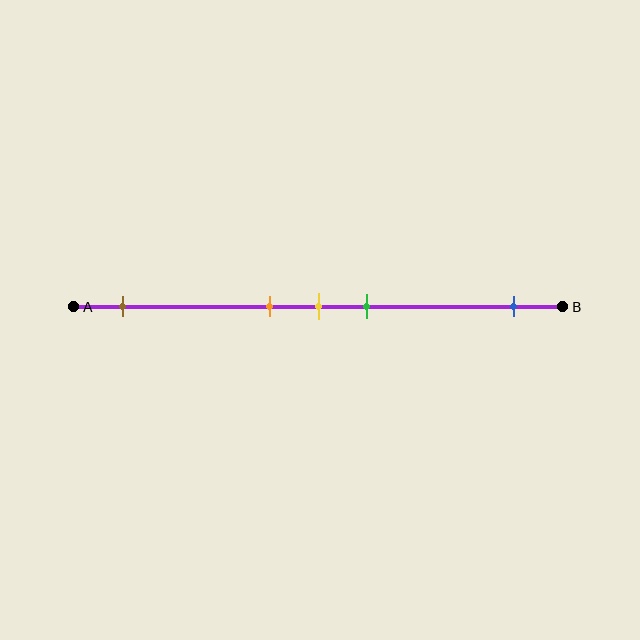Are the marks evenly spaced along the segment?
No, the marks are not evenly spaced.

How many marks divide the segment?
There are 5 marks dividing the segment.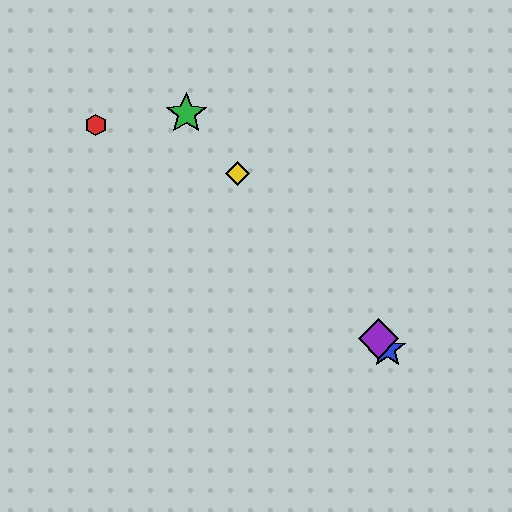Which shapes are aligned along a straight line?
The blue star, the green star, the yellow diamond, the purple diamond are aligned along a straight line.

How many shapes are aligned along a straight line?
4 shapes (the blue star, the green star, the yellow diamond, the purple diamond) are aligned along a straight line.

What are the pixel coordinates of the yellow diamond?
The yellow diamond is at (237, 173).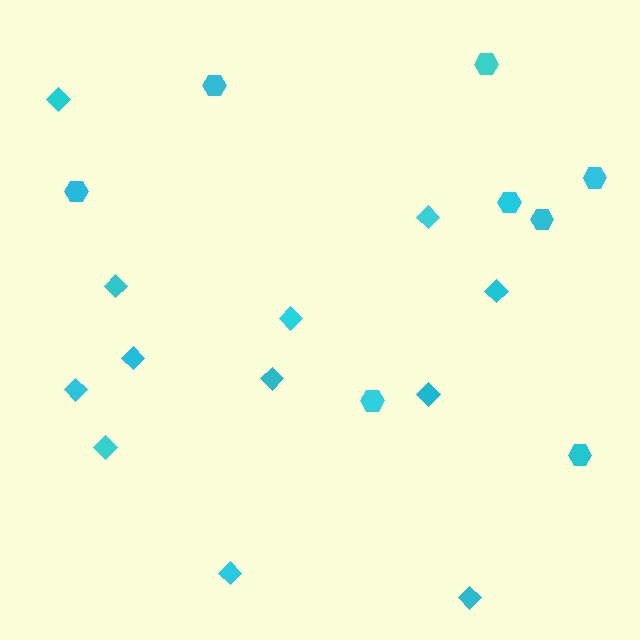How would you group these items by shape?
There are 2 groups: one group of hexagons (8) and one group of diamonds (12).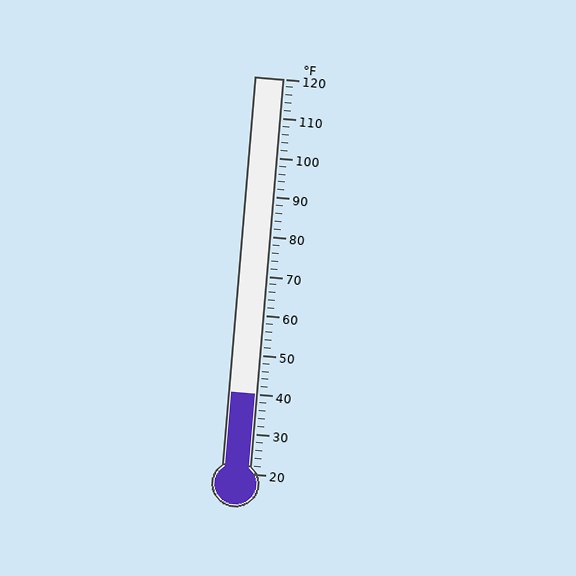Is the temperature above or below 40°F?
The temperature is at 40°F.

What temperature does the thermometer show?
The thermometer shows approximately 40°F.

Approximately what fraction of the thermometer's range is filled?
The thermometer is filled to approximately 20% of its range.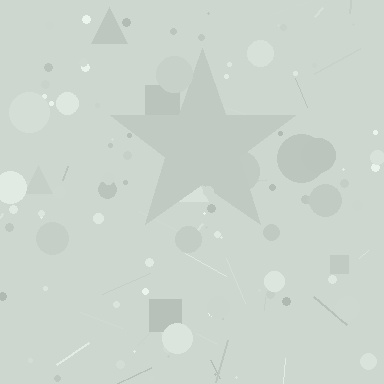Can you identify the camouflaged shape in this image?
The camouflaged shape is a star.